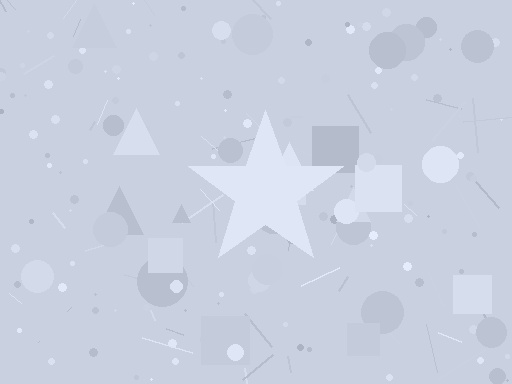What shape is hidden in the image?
A star is hidden in the image.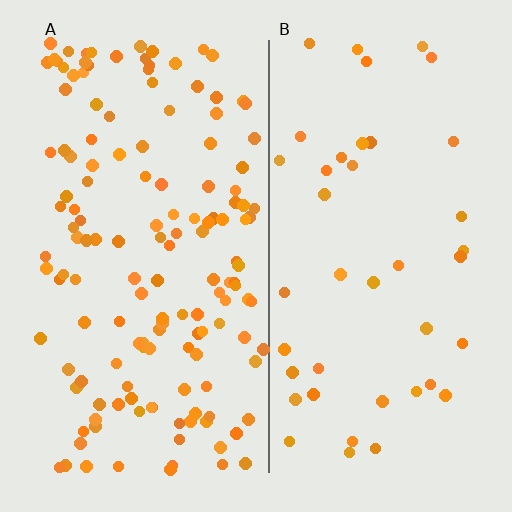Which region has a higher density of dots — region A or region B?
A (the left).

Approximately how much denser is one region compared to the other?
Approximately 3.5× — region A over region B.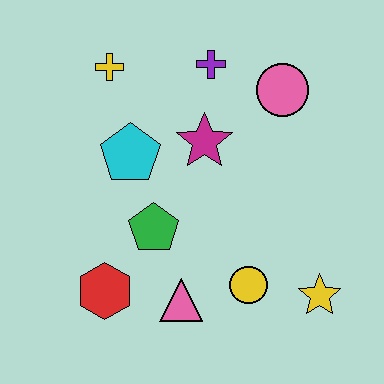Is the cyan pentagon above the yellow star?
Yes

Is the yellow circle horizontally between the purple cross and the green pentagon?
No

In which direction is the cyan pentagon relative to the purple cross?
The cyan pentagon is below the purple cross.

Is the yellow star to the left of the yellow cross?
No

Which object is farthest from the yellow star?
The yellow cross is farthest from the yellow star.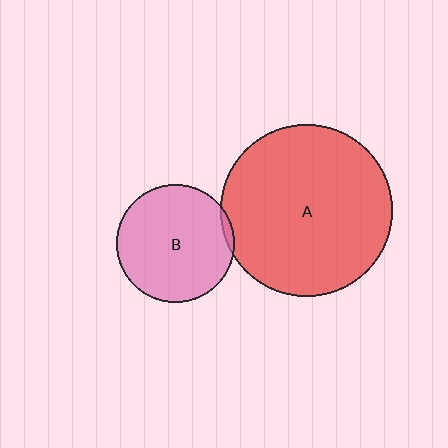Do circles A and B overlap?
Yes.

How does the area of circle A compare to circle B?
Approximately 2.1 times.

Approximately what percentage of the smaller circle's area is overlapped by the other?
Approximately 5%.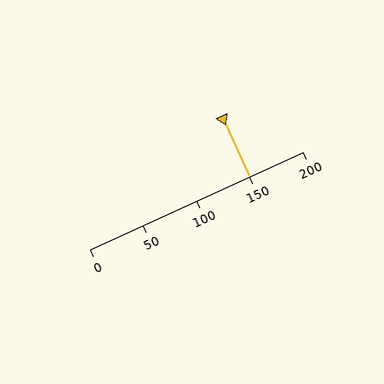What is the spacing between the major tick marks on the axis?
The major ticks are spaced 50 apart.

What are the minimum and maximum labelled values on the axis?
The axis runs from 0 to 200.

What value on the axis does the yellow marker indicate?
The marker indicates approximately 150.